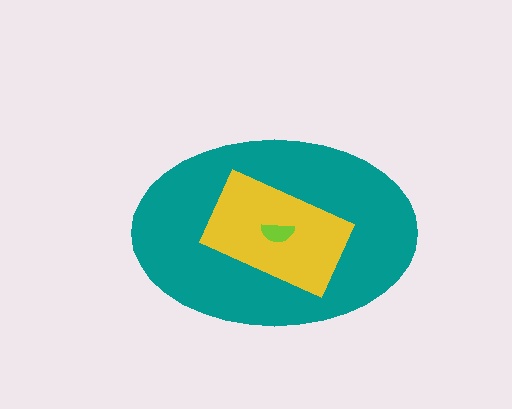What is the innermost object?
The lime semicircle.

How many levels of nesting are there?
3.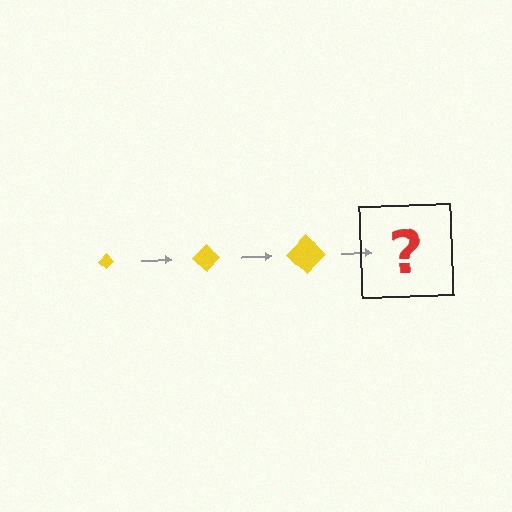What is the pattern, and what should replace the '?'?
The pattern is that the diamond gets progressively larger each step. The '?' should be a yellow diamond, larger than the previous one.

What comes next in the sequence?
The next element should be a yellow diamond, larger than the previous one.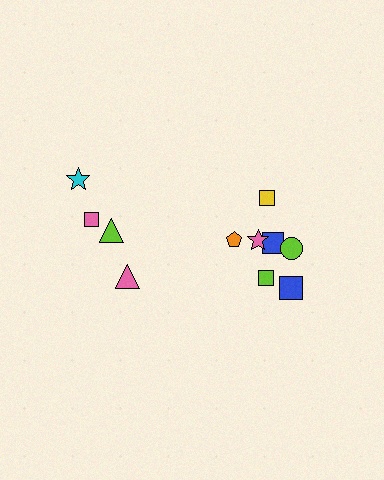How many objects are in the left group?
There are 4 objects.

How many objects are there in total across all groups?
There are 11 objects.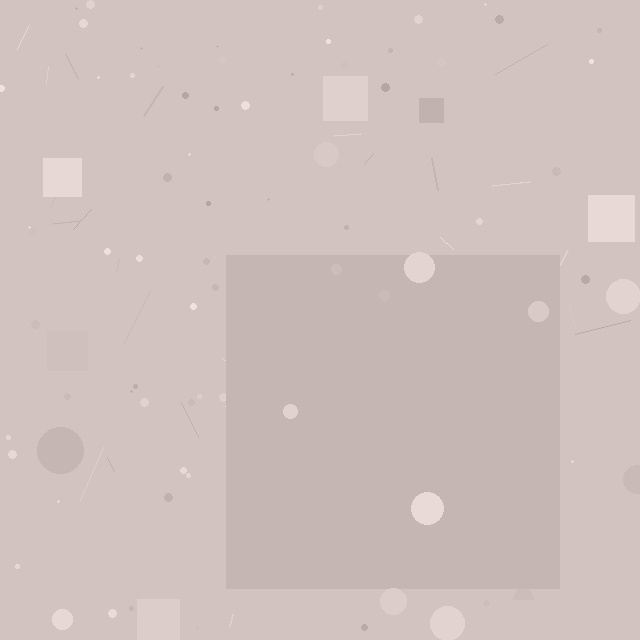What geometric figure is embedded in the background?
A square is embedded in the background.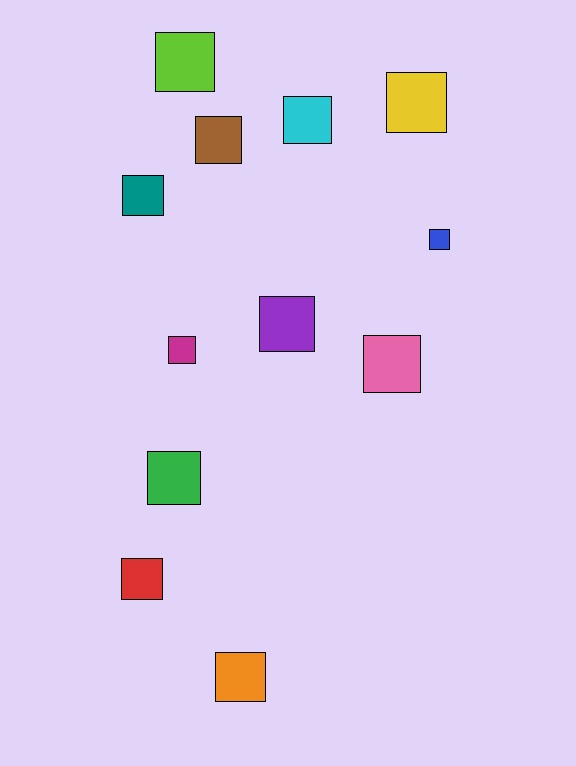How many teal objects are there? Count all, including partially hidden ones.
There is 1 teal object.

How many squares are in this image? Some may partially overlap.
There are 12 squares.